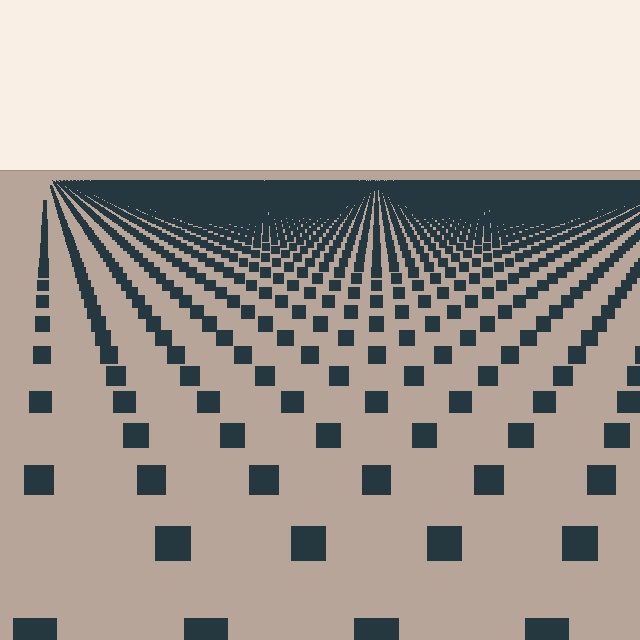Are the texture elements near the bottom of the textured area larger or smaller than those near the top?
Larger. Near the bottom, elements are closer to the viewer and appear at a bigger on-screen size.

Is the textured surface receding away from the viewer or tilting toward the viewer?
The surface is receding away from the viewer. Texture elements get smaller and denser toward the top.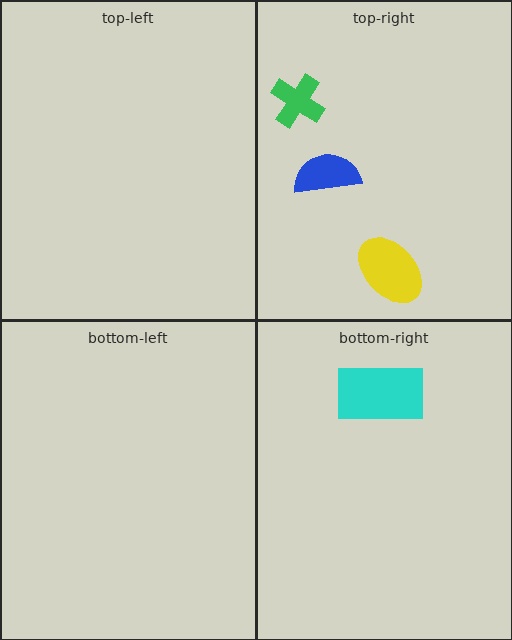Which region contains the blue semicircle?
The top-right region.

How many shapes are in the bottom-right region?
1.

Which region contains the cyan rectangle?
The bottom-right region.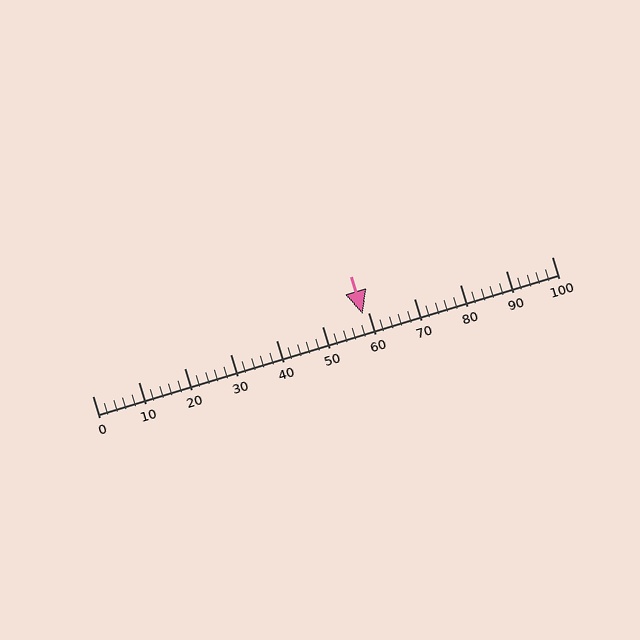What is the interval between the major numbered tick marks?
The major tick marks are spaced 10 units apart.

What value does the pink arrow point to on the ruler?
The pink arrow points to approximately 59.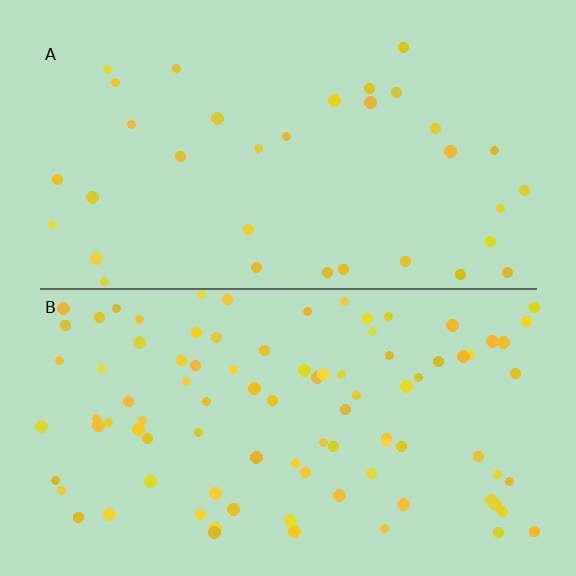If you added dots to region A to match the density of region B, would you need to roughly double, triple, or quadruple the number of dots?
Approximately triple.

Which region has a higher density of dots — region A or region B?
B (the bottom).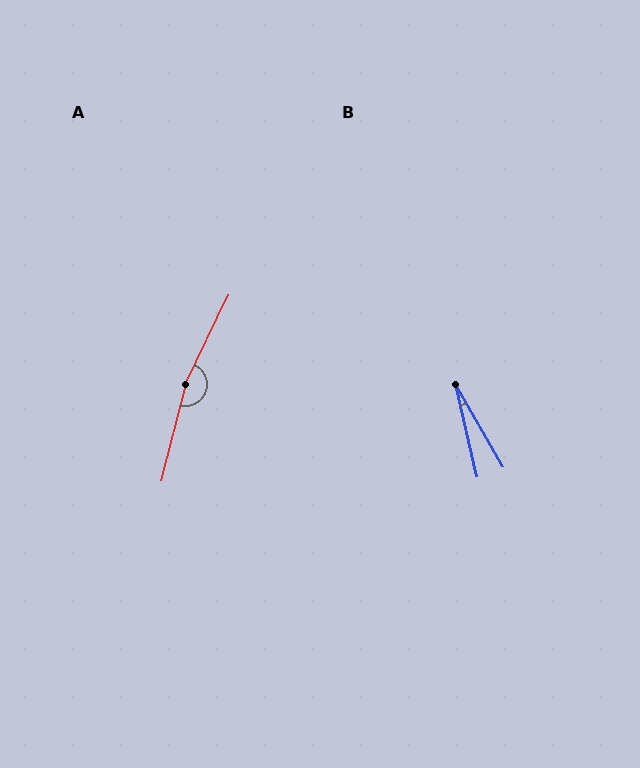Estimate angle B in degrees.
Approximately 17 degrees.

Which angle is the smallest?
B, at approximately 17 degrees.